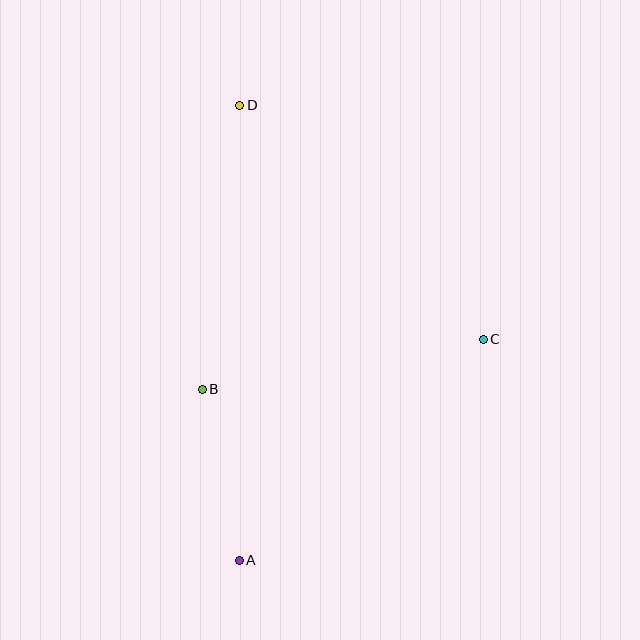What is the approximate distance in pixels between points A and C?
The distance between A and C is approximately 329 pixels.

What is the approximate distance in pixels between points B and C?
The distance between B and C is approximately 285 pixels.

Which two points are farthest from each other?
Points A and D are farthest from each other.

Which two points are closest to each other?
Points A and B are closest to each other.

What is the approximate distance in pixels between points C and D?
The distance between C and D is approximately 338 pixels.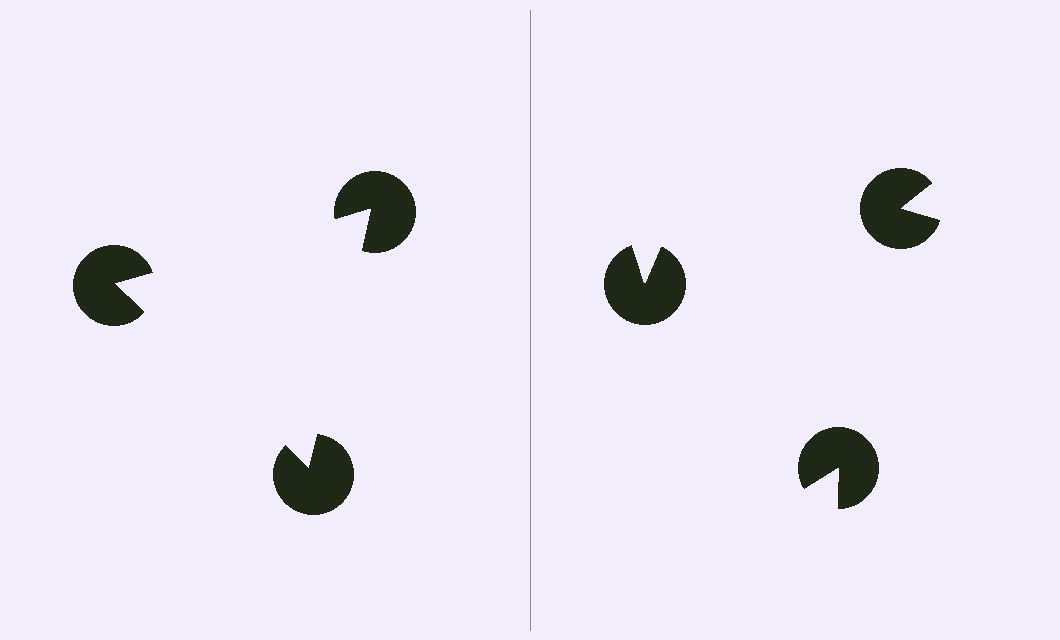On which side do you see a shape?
An illusory triangle appears on the left side. On the right side the wedge cuts are rotated, so no coherent shape forms.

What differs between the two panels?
The pac-man discs are positioned identically on both sides; only the wedge orientations differ. On the left they align to a triangle; on the right they are misaligned.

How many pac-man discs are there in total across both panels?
6 — 3 on each side.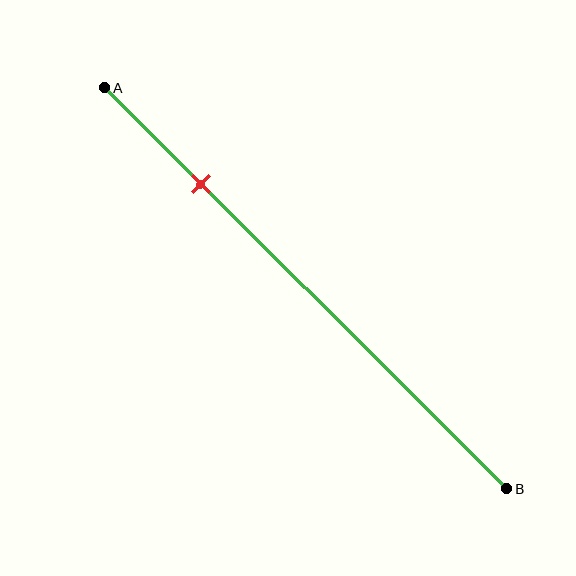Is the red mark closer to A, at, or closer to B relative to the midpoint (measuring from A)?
The red mark is closer to point A than the midpoint of segment AB.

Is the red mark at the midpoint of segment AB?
No, the mark is at about 25% from A, not at the 50% midpoint.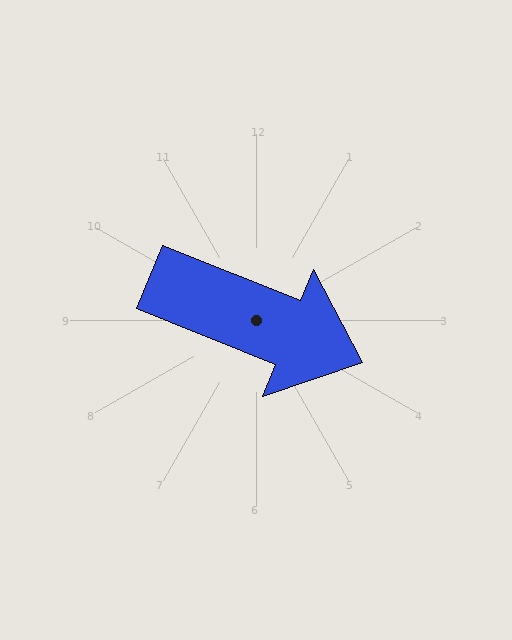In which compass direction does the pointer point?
East.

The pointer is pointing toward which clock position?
Roughly 4 o'clock.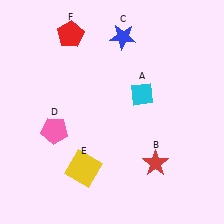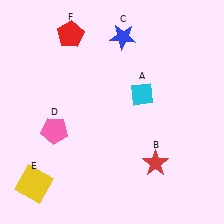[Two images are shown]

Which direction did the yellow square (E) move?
The yellow square (E) moved left.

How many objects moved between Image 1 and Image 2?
1 object moved between the two images.